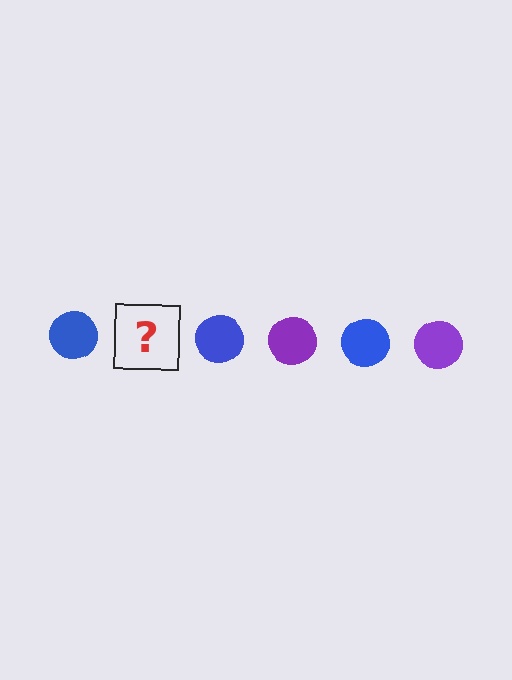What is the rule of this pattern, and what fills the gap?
The rule is that the pattern cycles through blue, purple circles. The gap should be filled with a purple circle.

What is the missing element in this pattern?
The missing element is a purple circle.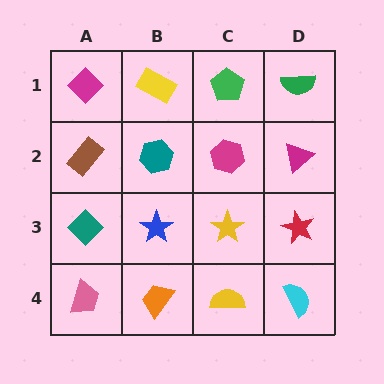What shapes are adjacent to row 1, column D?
A magenta triangle (row 2, column D), a green pentagon (row 1, column C).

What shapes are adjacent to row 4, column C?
A yellow star (row 3, column C), an orange trapezoid (row 4, column B), a cyan semicircle (row 4, column D).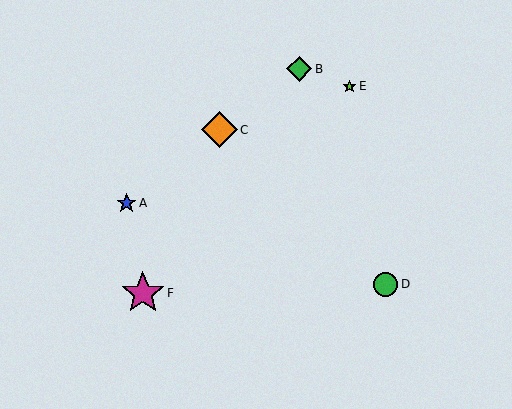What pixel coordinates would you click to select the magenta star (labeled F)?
Click at (143, 293) to select the magenta star F.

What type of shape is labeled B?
Shape B is a green diamond.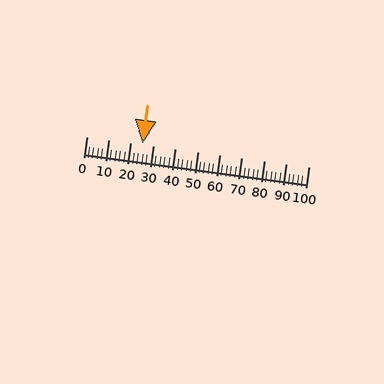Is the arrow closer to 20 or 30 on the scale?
The arrow is closer to 30.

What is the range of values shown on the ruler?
The ruler shows values from 0 to 100.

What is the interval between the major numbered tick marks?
The major tick marks are spaced 10 units apart.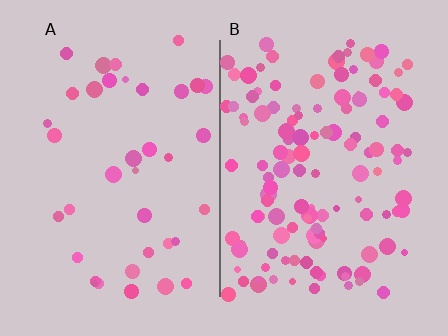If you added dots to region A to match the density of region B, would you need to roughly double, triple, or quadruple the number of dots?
Approximately triple.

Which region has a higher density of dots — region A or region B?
B (the right).